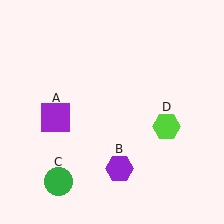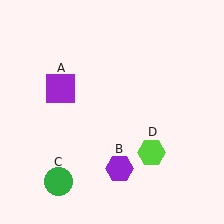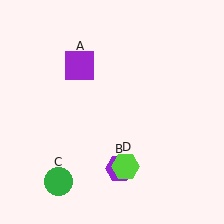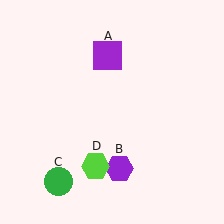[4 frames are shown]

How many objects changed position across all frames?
2 objects changed position: purple square (object A), lime hexagon (object D).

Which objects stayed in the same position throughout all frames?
Purple hexagon (object B) and green circle (object C) remained stationary.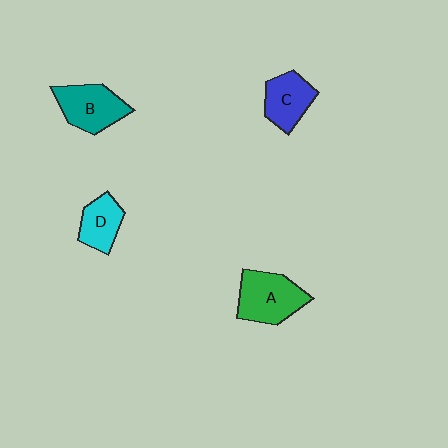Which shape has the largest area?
Shape A (green).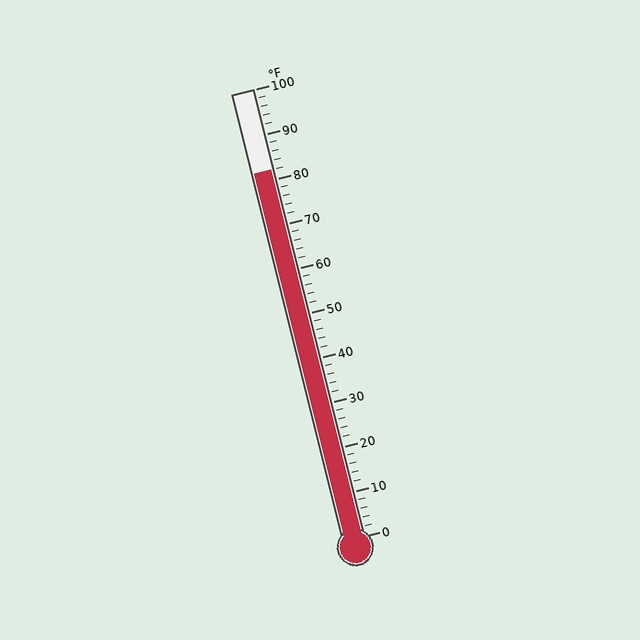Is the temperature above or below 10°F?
The temperature is above 10°F.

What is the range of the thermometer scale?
The thermometer scale ranges from 0°F to 100°F.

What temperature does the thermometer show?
The thermometer shows approximately 82°F.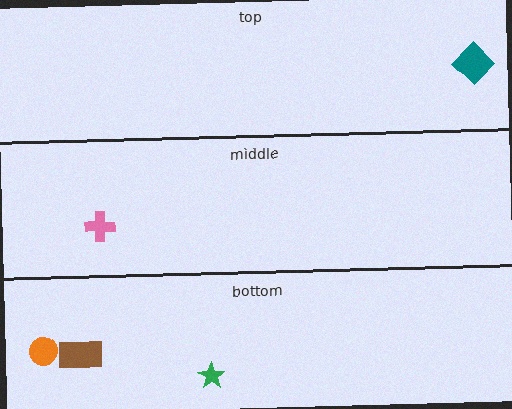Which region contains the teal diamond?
The top region.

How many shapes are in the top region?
1.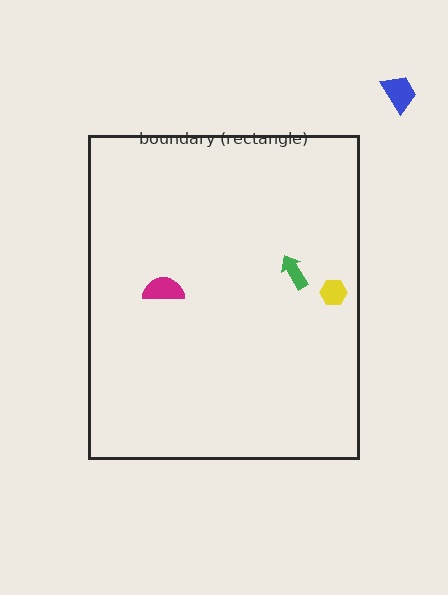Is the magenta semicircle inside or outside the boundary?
Inside.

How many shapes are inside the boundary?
3 inside, 1 outside.